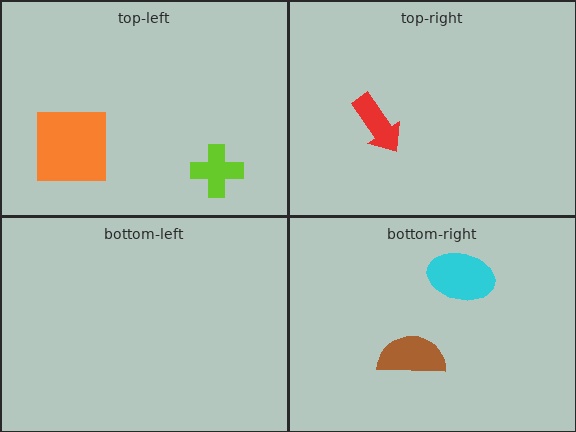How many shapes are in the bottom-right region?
2.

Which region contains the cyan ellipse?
The bottom-right region.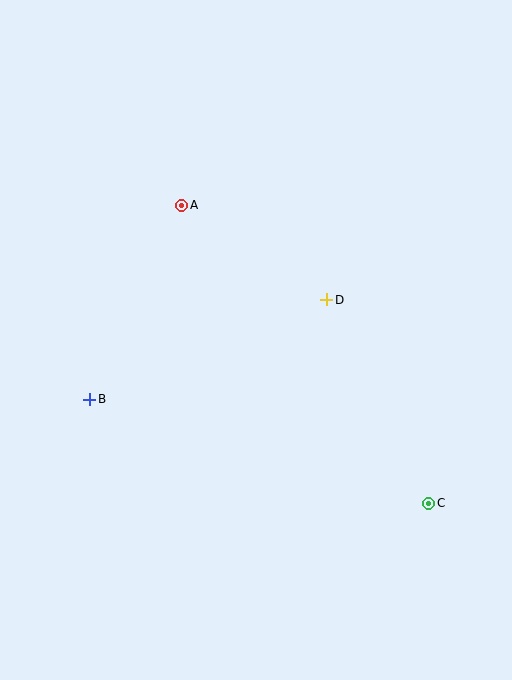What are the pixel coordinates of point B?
Point B is at (90, 399).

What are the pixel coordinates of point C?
Point C is at (429, 503).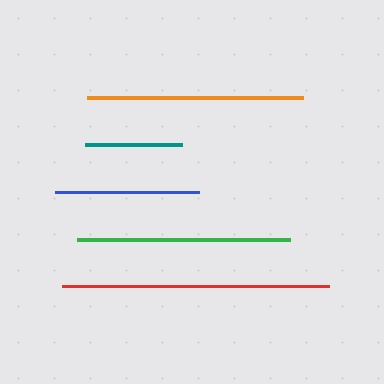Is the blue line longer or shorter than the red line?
The red line is longer than the blue line.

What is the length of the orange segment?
The orange segment is approximately 216 pixels long.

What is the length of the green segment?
The green segment is approximately 213 pixels long.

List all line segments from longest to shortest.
From longest to shortest: red, orange, green, blue, teal.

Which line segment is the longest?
The red line is the longest at approximately 267 pixels.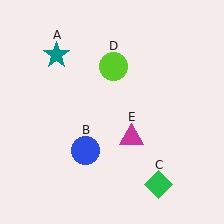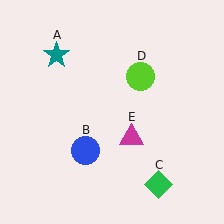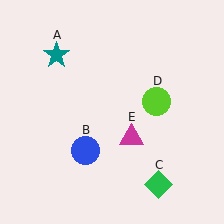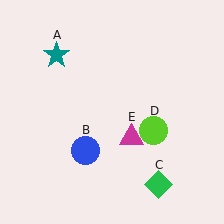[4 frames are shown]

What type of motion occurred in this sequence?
The lime circle (object D) rotated clockwise around the center of the scene.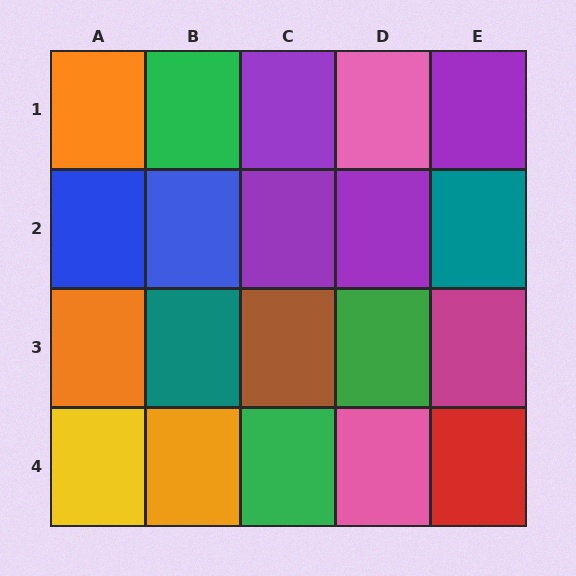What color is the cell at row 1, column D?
Pink.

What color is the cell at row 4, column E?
Red.